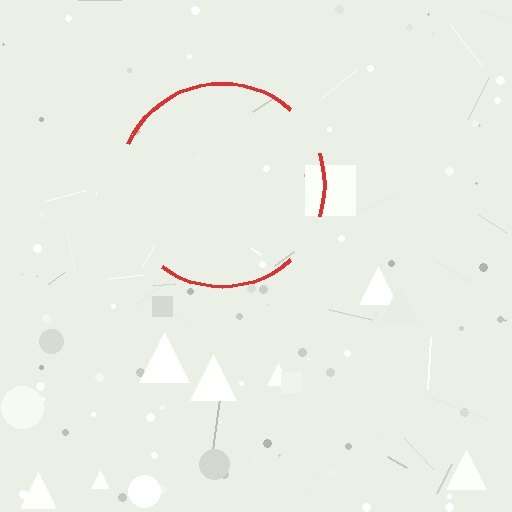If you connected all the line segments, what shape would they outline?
They would outline a circle.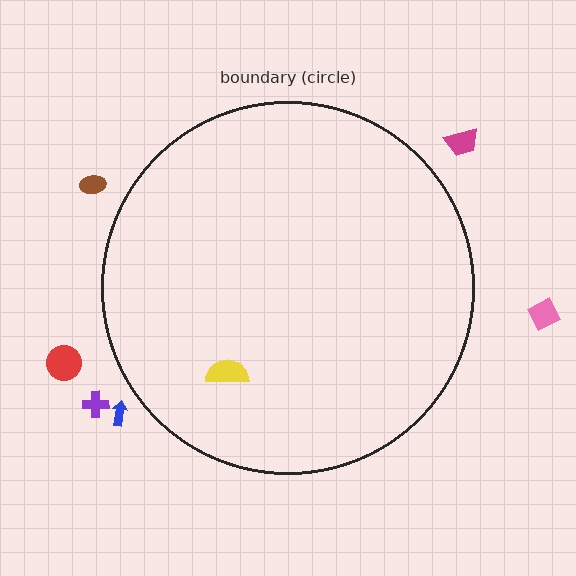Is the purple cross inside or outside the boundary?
Outside.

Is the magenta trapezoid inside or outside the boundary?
Outside.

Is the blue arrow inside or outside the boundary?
Outside.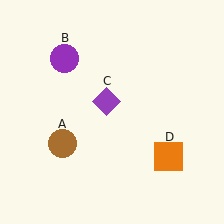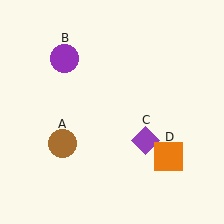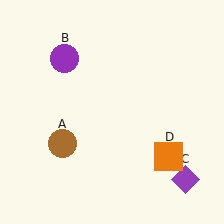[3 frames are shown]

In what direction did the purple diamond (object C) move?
The purple diamond (object C) moved down and to the right.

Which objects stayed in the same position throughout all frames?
Brown circle (object A) and purple circle (object B) and orange square (object D) remained stationary.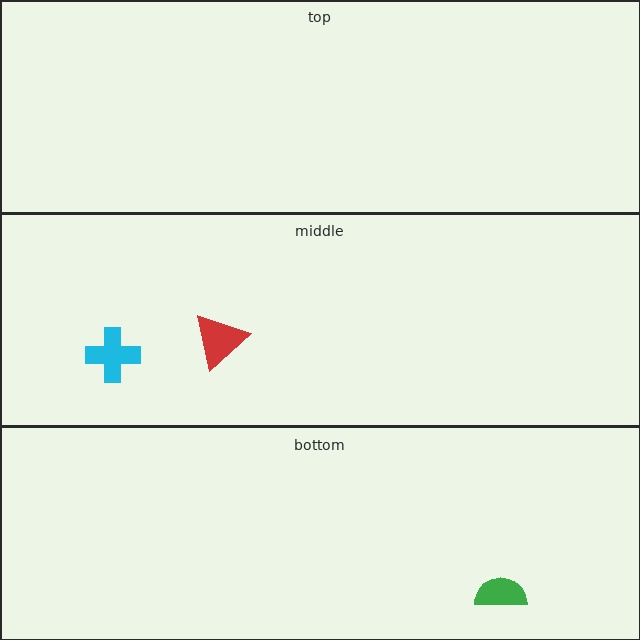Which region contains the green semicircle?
The bottom region.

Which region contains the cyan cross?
The middle region.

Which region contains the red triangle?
The middle region.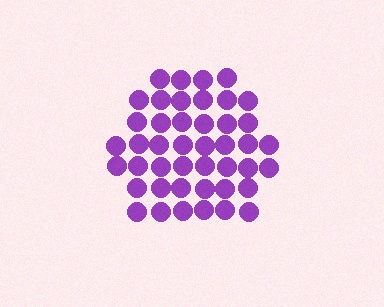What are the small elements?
The small elements are circles.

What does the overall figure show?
The overall figure shows a hexagon.